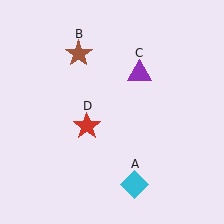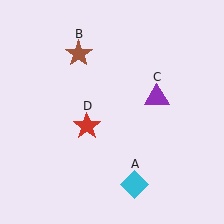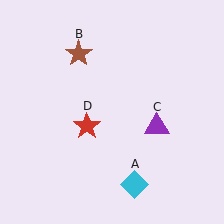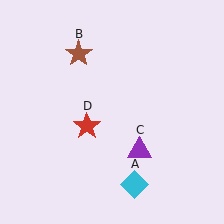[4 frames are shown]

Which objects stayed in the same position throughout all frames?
Cyan diamond (object A) and brown star (object B) and red star (object D) remained stationary.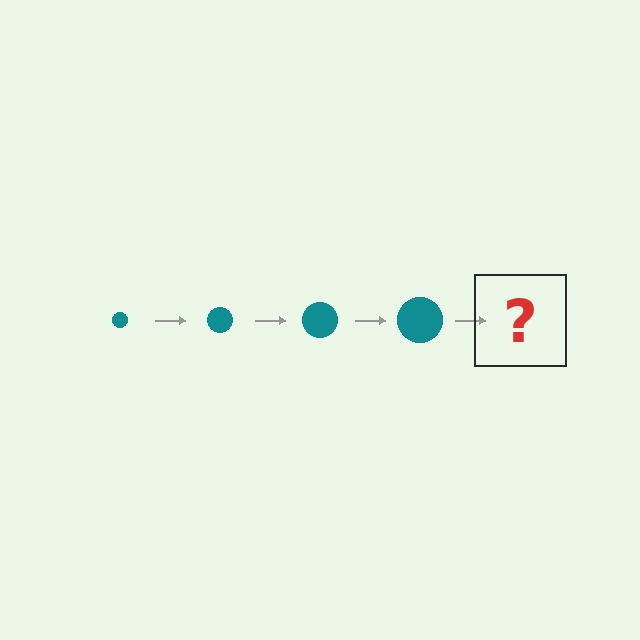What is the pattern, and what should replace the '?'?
The pattern is that the circle gets progressively larger each step. The '?' should be a teal circle, larger than the previous one.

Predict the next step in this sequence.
The next step is a teal circle, larger than the previous one.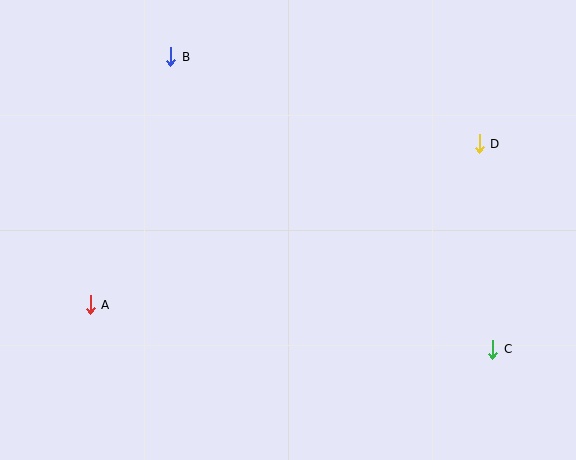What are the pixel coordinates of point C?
Point C is at (493, 349).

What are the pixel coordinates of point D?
Point D is at (479, 144).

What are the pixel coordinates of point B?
Point B is at (171, 57).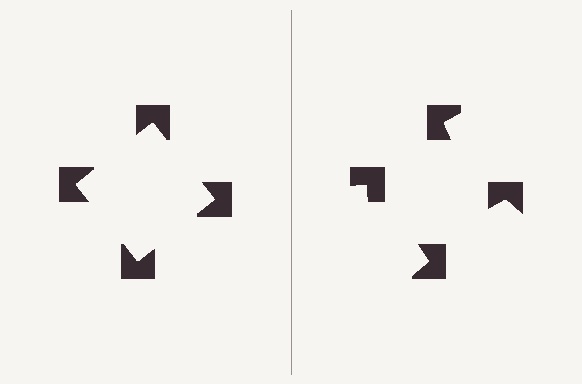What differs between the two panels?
The notched squares are positioned identically on both sides; only the wedge orientations differ. On the left they align to a square; on the right they are misaligned.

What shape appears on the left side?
An illusory square.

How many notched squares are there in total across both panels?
8 — 4 on each side.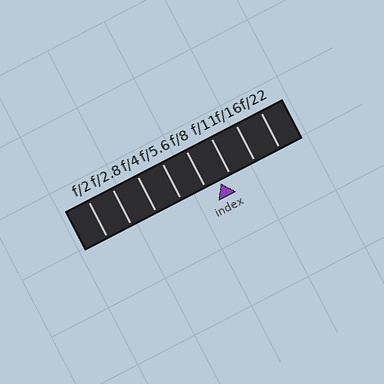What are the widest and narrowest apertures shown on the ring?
The widest aperture shown is f/2 and the narrowest is f/22.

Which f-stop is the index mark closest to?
The index mark is closest to f/11.